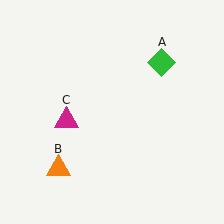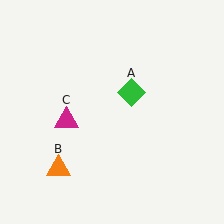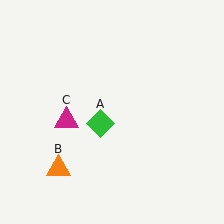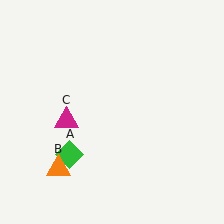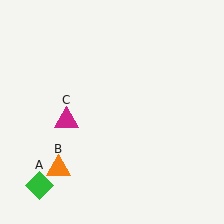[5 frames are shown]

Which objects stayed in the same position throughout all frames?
Orange triangle (object B) and magenta triangle (object C) remained stationary.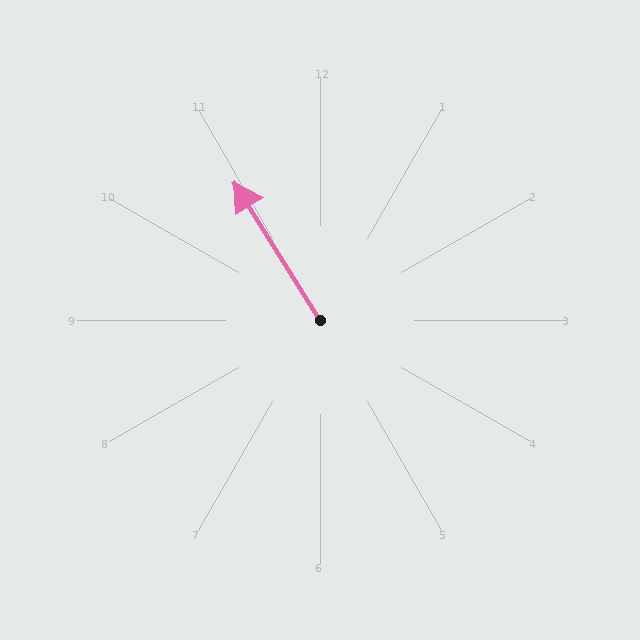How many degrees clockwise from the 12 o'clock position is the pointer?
Approximately 328 degrees.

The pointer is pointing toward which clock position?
Roughly 11 o'clock.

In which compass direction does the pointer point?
Northwest.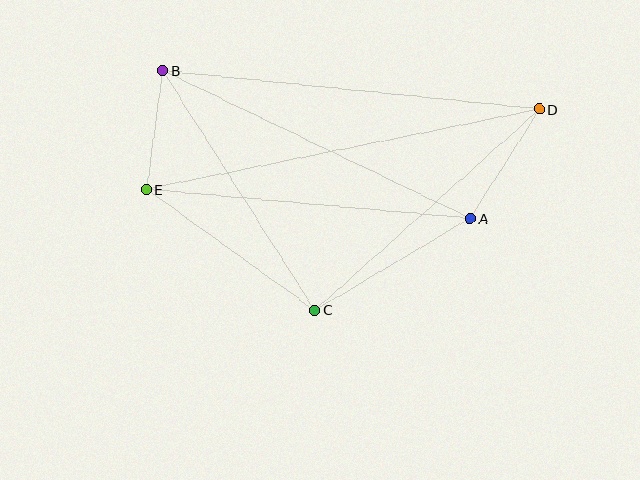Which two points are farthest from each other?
Points D and E are farthest from each other.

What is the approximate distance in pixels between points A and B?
The distance between A and B is approximately 341 pixels.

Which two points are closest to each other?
Points B and E are closest to each other.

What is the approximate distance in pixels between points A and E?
The distance between A and E is approximately 326 pixels.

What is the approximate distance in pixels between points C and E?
The distance between C and E is approximately 207 pixels.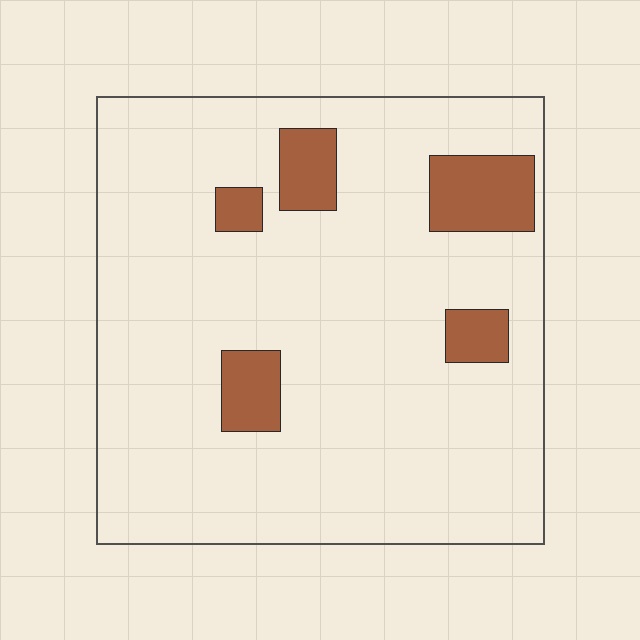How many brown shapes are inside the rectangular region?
5.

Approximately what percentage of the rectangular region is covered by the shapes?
Approximately 10%.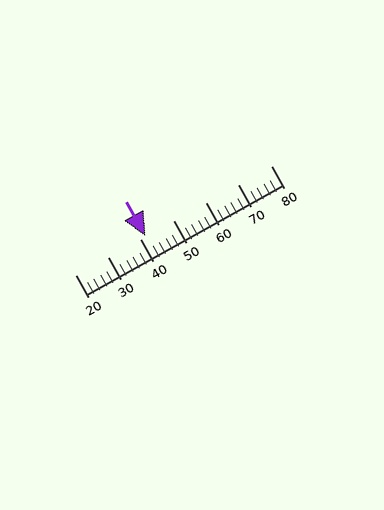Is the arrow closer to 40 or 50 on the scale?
The arrow is closer to 40.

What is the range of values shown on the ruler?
The ruler shows values from 20 to 80.